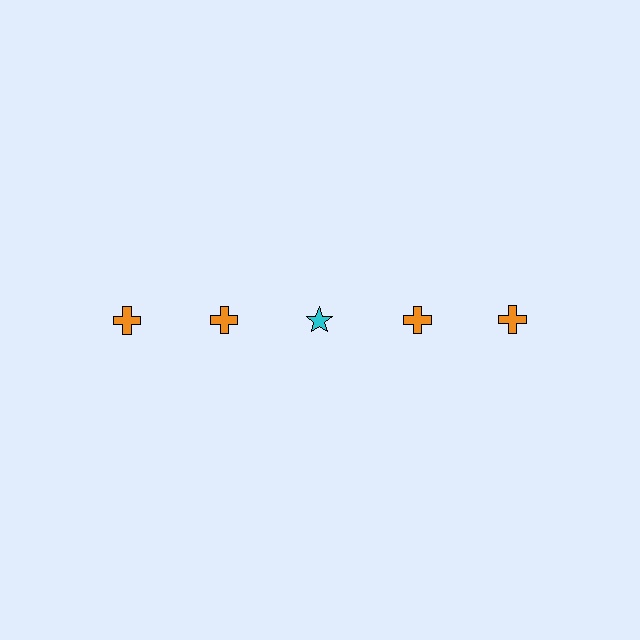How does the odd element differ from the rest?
It differs in both color (cyan instead of orange) and shape (star instead of cross).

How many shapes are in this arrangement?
There are 5 shapes arranged in a grid pattern.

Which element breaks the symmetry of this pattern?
The cyan star in the top row, center column breaks the symmetry. All other shapes are orange crosses.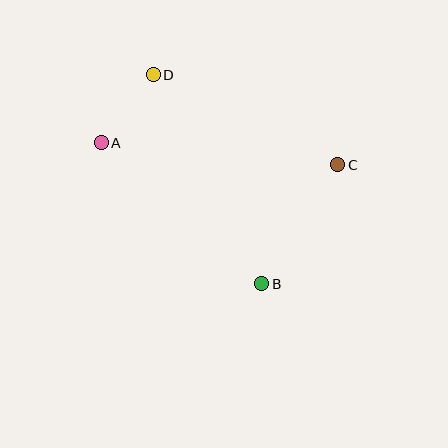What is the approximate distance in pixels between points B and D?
The distance between B and D is approximately 235 pixels.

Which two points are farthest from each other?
Points A and C are farthest from each other.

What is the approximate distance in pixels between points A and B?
The distance between A and B is approximately 214 pixels.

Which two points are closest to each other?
Points A and D are closest to each other.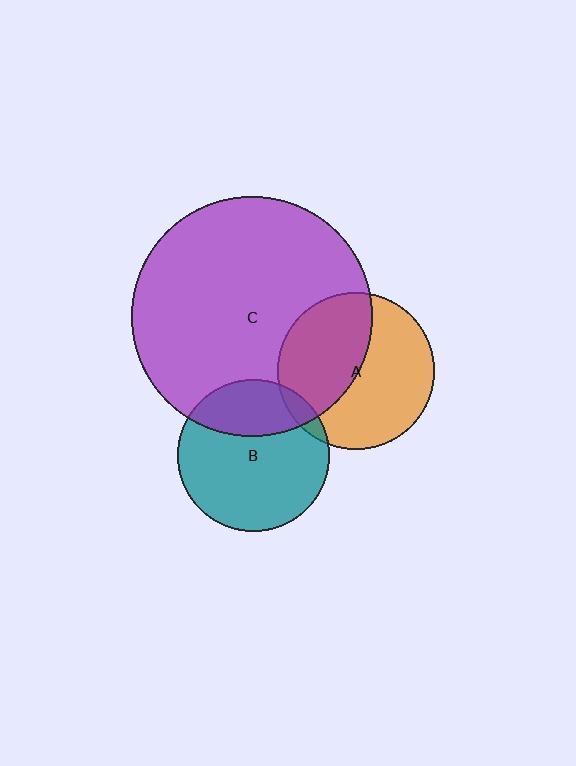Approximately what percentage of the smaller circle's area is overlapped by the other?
Approximately 45%.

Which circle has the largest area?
Circle C (purple).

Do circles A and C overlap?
Yes.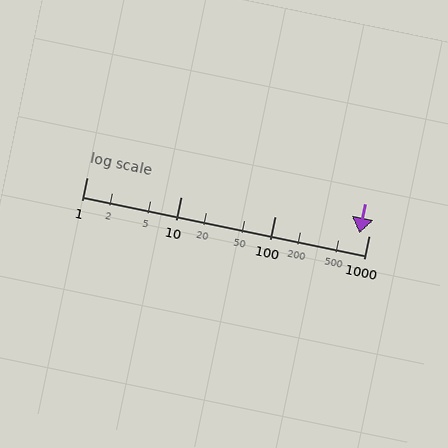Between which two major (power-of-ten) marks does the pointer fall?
The pointer is between 100 and 1000.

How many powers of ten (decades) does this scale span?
The scale spans 3 decades, from 1 to 1000.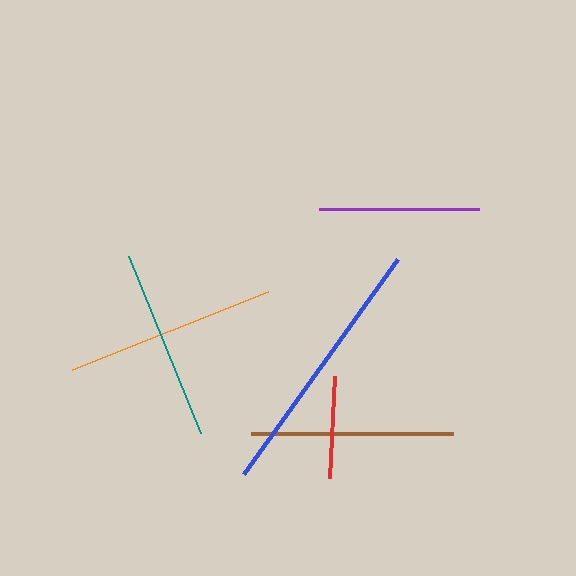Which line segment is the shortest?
The red line is the shortest at approximately 103 pixels.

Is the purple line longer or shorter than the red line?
The purple line is longer than the red line.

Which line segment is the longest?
The blue line is the longest at approximately 264 pixels.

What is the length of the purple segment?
The purple segment is approximately 161 pixels long.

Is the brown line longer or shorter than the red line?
The brown line is longer than the red line.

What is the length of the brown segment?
The brown segment is approximately 201 pixels long.